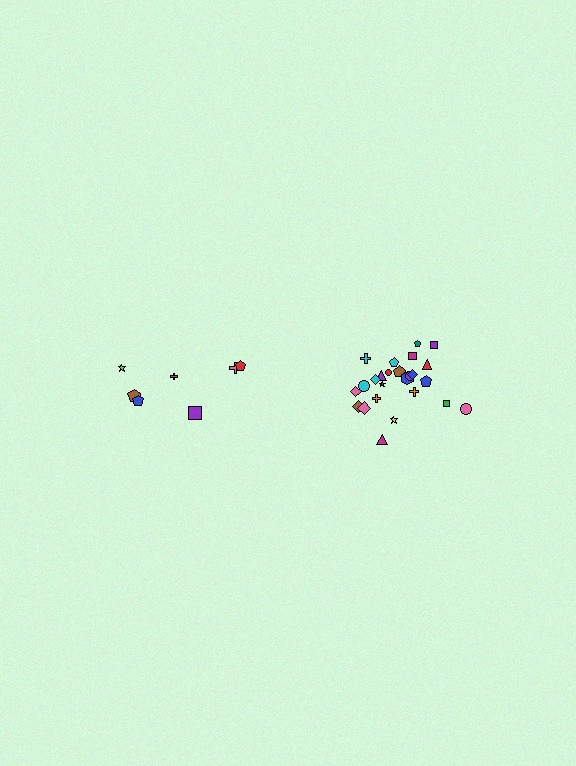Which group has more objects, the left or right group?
The right group.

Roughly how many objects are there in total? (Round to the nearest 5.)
Roughly 30 objects in total.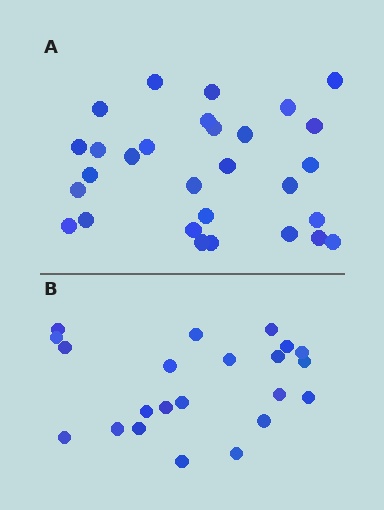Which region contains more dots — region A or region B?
Region A (the top region) has more dots.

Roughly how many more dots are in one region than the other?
Region A has roughly 8 or so more dots than region B.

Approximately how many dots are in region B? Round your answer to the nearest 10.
About 20 dots. (The exact count is 22, which rounds to 20.)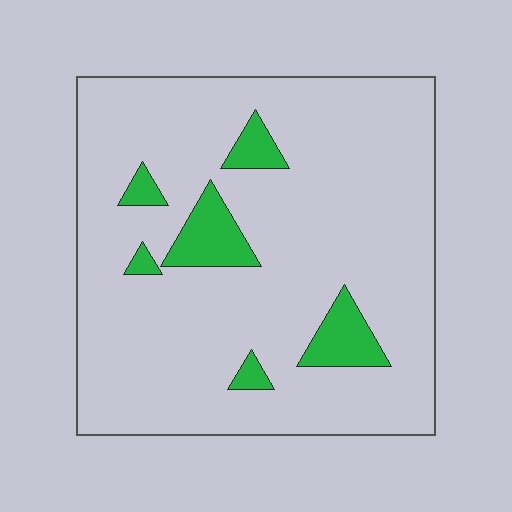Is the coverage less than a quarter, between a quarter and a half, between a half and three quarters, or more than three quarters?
Less than a quarter.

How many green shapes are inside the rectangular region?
6.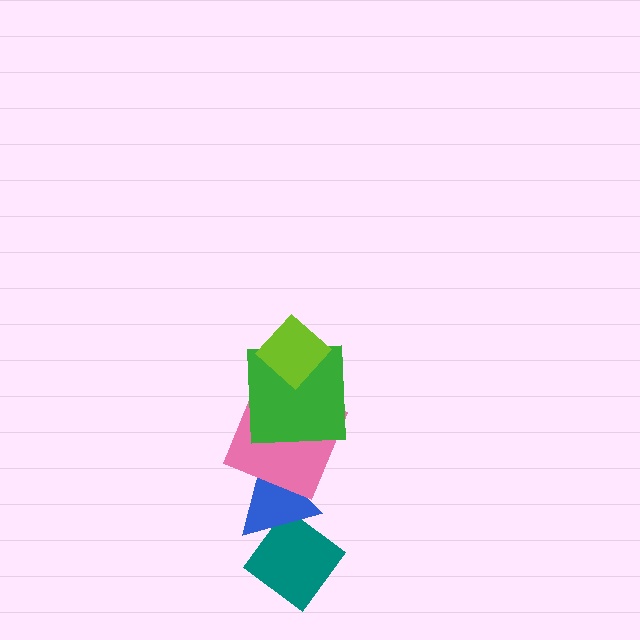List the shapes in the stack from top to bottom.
From top to bottom: the lime diamond, the green square, the pink square, the blue triangle, the teal diamond.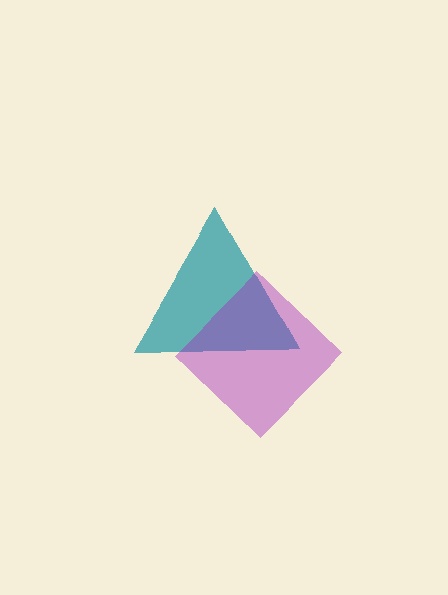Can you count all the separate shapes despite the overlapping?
Yes, there are 2 separate shapes.